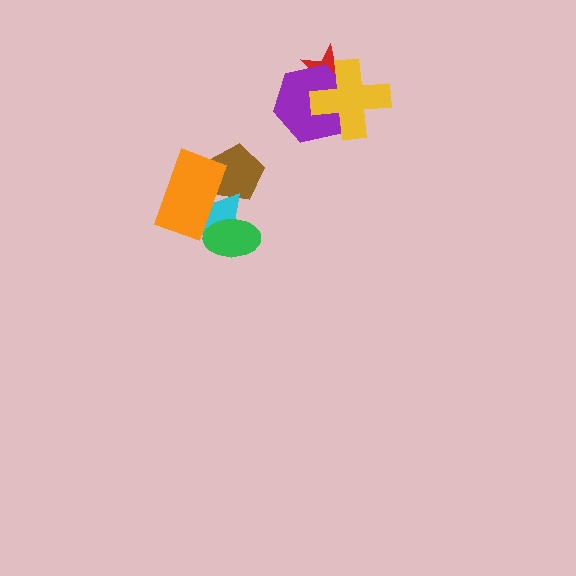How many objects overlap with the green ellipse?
2 objects overlap with the green ellipse.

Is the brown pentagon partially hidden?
Yes, it is partially covered by another shape.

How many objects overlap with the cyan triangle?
3 objects overlap with the cyan triangle.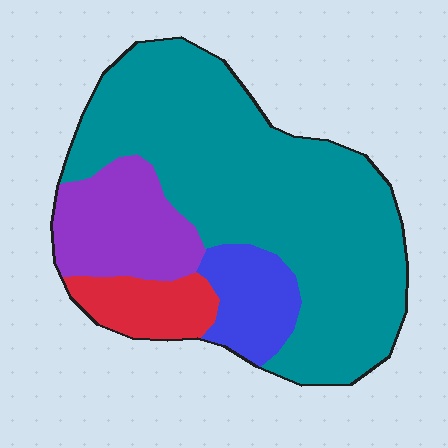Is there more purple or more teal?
Teal.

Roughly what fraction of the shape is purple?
Purple covers 16% of the shape.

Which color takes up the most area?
Teal, at roughly 65%.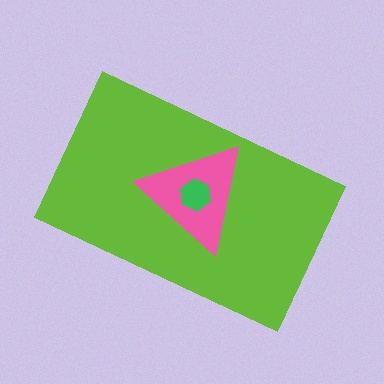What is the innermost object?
The green hexagon.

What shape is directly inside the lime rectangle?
The pink triangle.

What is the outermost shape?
The lime rectangle.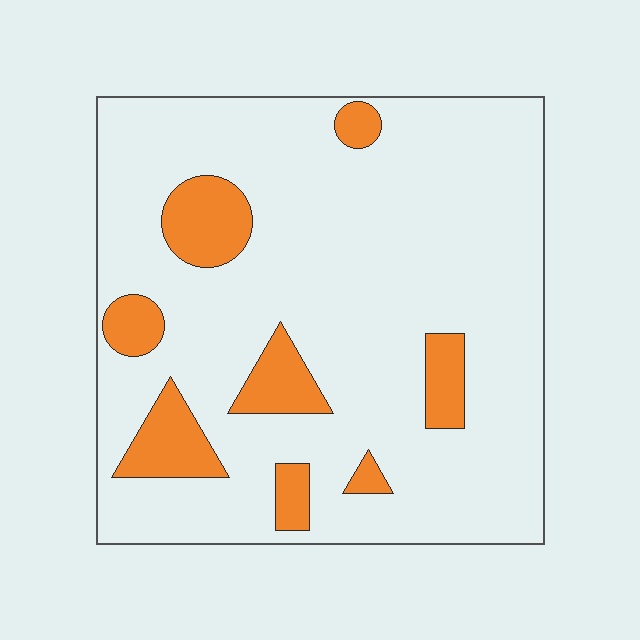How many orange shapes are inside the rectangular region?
8.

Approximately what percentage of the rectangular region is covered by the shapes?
Approximately 15%.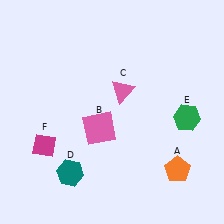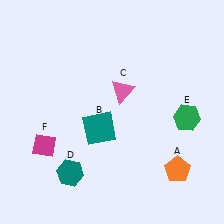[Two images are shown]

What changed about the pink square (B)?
In Image 1, B is pink. In Image 2, it changed to teal.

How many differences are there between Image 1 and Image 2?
There is 1 difference between the two images.